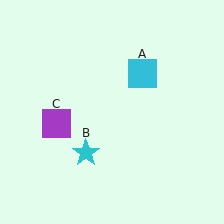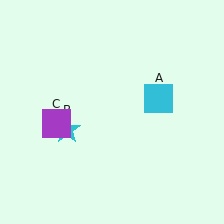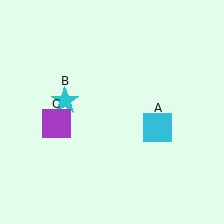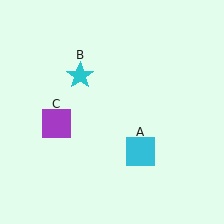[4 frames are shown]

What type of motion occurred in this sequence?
The cyan square (object A), cyan star (object B) rotated clockwise around the center of the scene.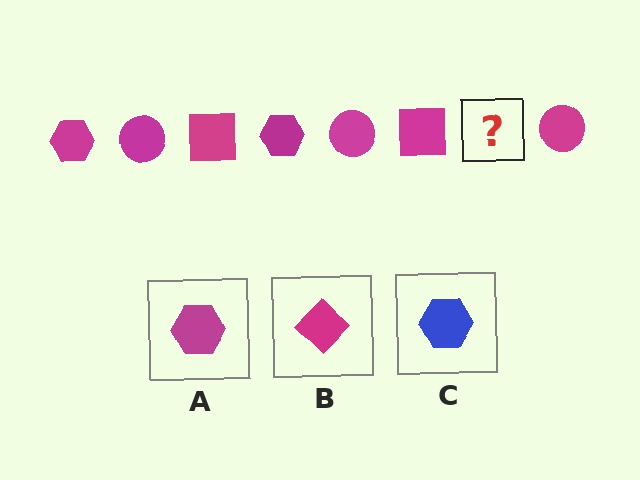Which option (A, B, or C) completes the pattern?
A.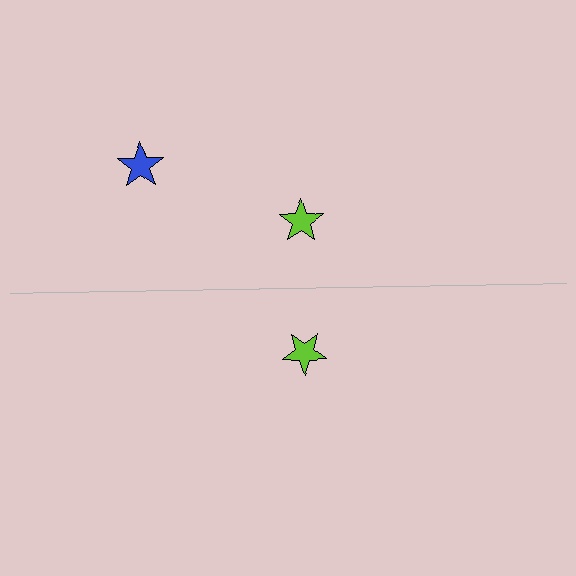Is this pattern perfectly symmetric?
No, the pattern is not perfectly symmetric. A blue star is missing from the bottom side.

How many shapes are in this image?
There are 3 shapes in this image.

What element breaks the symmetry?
A blue star is missing from the bottom side.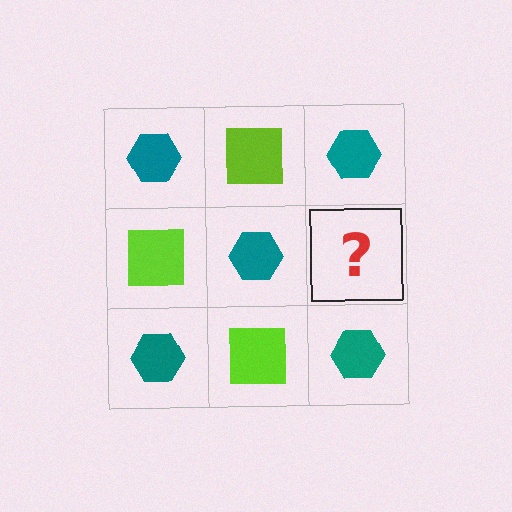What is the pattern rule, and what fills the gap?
The rule is that it alternates teal hexagon and lime square in a checkerboard pattern. The gap should be filled with a lime square.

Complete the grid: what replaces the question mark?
The question mark should be replaced with a lime square.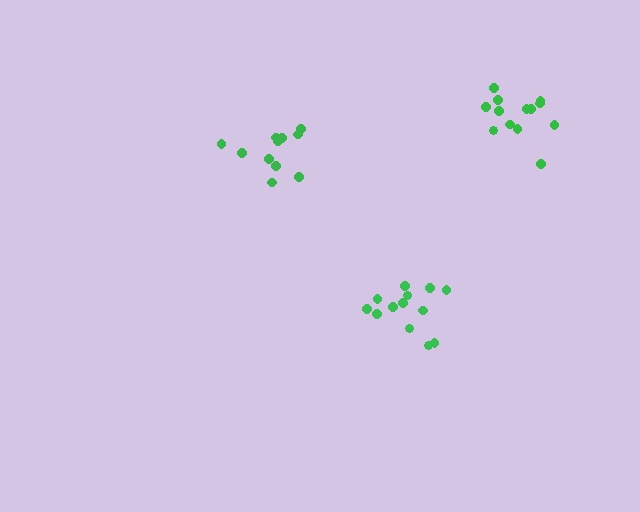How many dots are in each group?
Group 1: 13 dots, Group 2: 11 dots, Group 3: 13 dots (37 total).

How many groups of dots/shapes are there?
There are 3 groups.